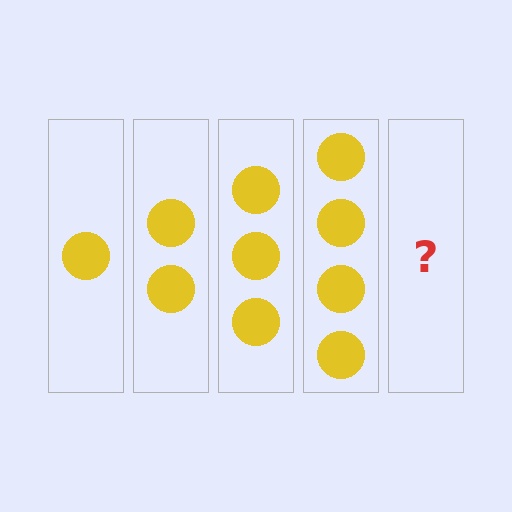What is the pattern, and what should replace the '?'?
The pattern is that each step adds one more circle. The '?' should be 5 circles.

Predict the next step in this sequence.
The next step is 5 circles.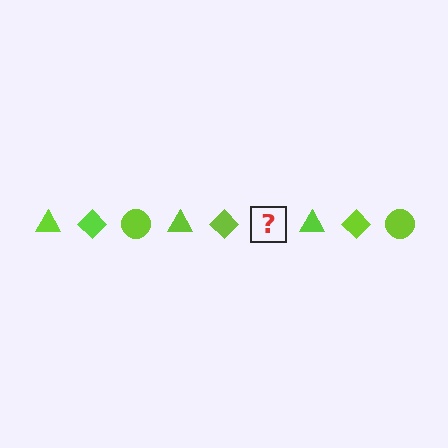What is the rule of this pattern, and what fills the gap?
The rule is that the pattern cycles through triangle, diamond, circle shapes in lime. The gap should be filled with a lime circle.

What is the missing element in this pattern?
The missing element is a lime circle.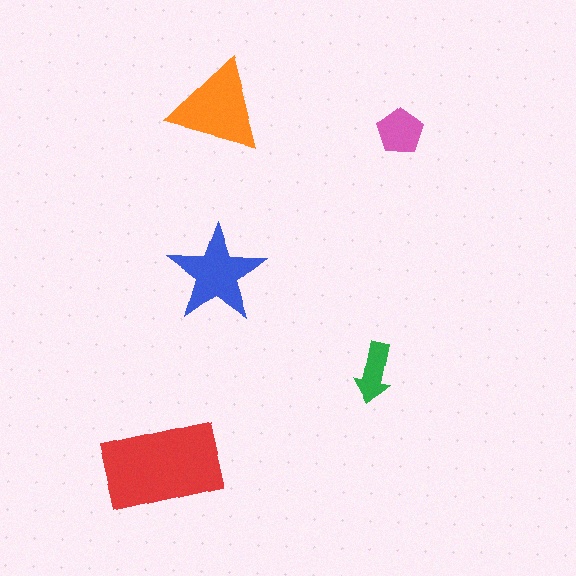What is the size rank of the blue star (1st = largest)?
3rd.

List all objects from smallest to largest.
The green arrow, the pink pentagon, the blue star, the orange triangle, the red rectangle.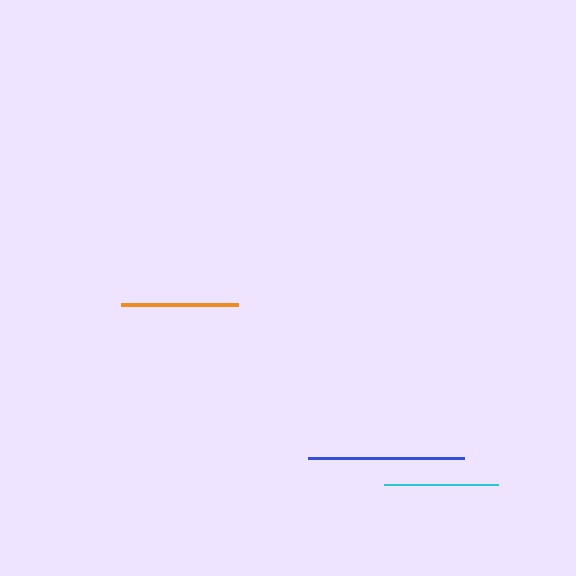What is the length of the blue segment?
The blue segment is approximately 157 pixels long.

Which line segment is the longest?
The blue line is the longest at approximately 157 pixels.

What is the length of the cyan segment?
The cyan segment is approximately 114 pixels long.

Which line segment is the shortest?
The cyan line is the shortest at approximately 114 pixels.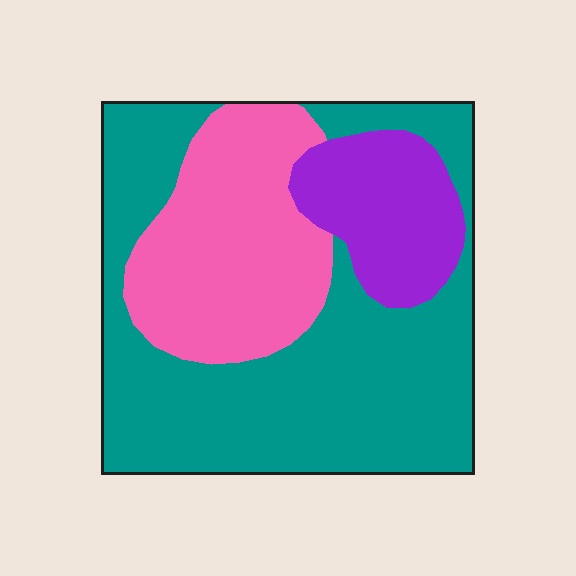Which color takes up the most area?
Teal, at roughly 55%.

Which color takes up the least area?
Purple, at roughly 15%.